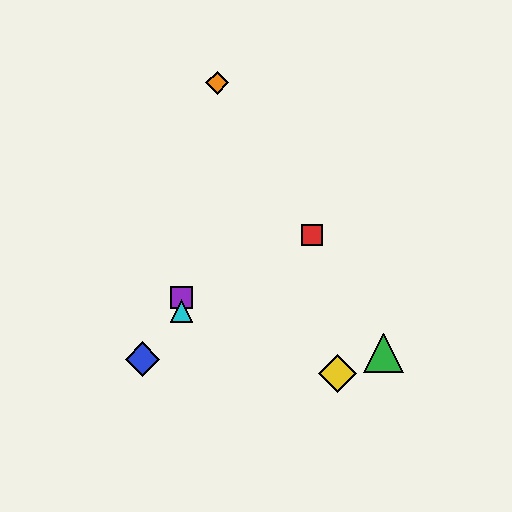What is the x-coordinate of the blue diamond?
The blue diamond is at x≈142.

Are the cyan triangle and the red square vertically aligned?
No, the cyan triangle is at x≈181 and the red square is at x≈312.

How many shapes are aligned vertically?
2 shapes (the purple square, the cyan triangle) are aligned vertically.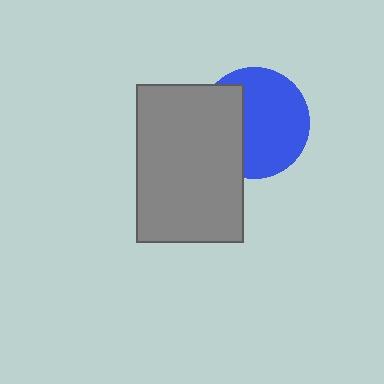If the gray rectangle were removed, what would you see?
You would see the complete blue circle.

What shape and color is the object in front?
The object in front is a gray rectangle.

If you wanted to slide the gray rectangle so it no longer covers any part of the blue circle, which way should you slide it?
Slide it left — that is the most direct way to separate the two shapes.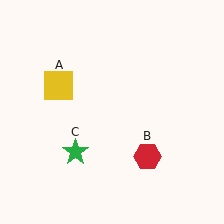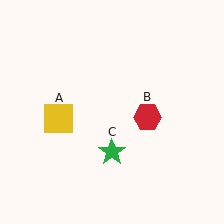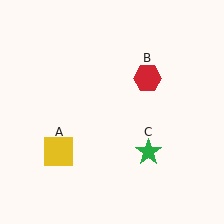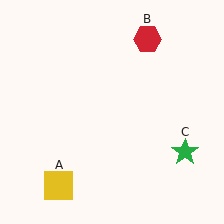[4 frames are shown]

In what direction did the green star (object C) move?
The green star (object C) moved right.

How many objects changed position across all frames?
3 objects changed position: yellow square (object A), red hexagon (object B), green star (object C).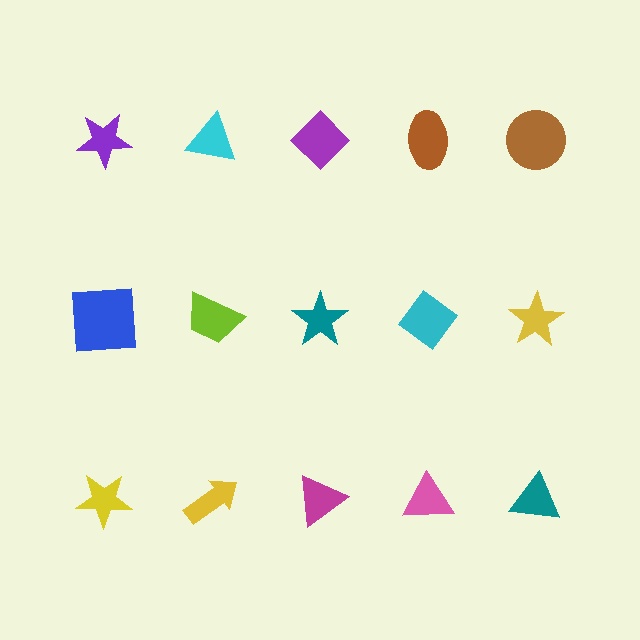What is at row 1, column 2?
A cyan triangle.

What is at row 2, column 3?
A teal star.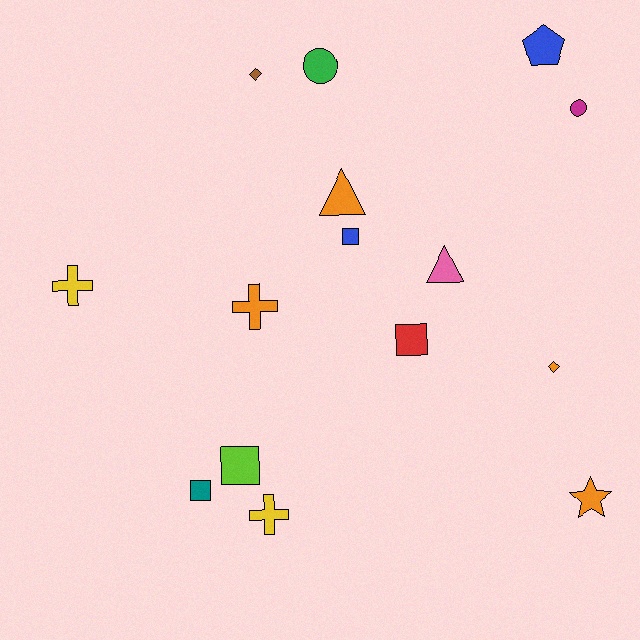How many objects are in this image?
There are 15 objects.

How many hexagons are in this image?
There are no hexagons.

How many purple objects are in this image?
There are no purple objects.